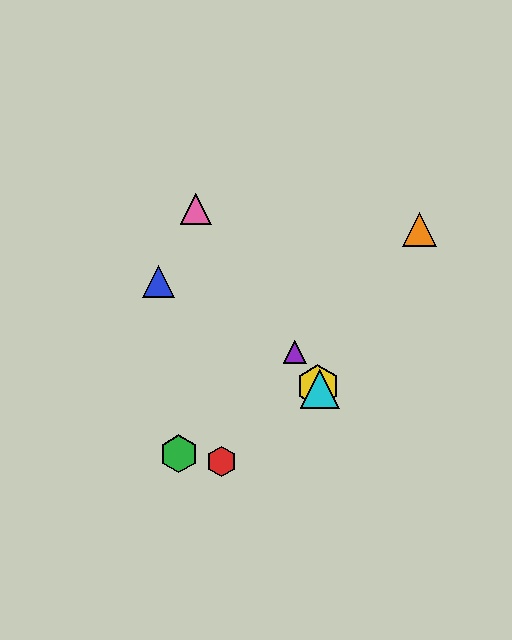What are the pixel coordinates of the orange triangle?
The orange triangle is at (420, 230).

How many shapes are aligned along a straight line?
4 shapes (the yellow hexagon, the purple triangle, the cyan triangle, the pink triangle) are aligned along a straight line.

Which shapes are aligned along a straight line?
The yellow hexagon, the purple triangle, the cyan triangle, the pink triangle are aligned along a straight line.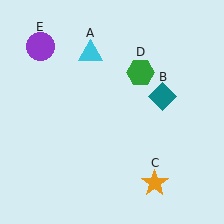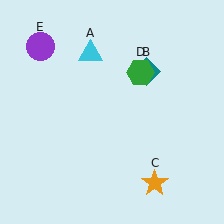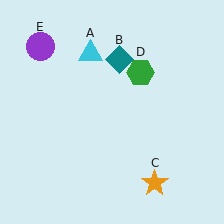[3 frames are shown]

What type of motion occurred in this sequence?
The teal diamond (object B) rotated counterclockwise around the center of the scene.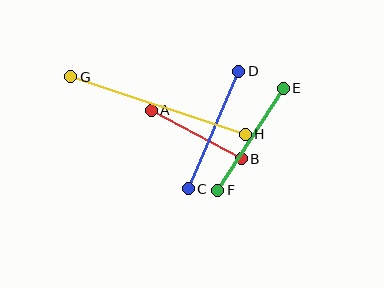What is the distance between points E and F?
The distance is approximately 121 pixels.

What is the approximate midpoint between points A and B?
The midpoint is at approximately (196, 135) pixels.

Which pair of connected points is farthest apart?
Points G and H are farthest apart.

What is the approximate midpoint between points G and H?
The midpoint is at approximately (158, 105) pixels.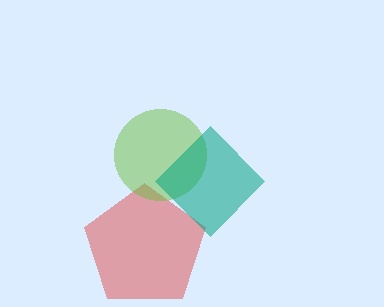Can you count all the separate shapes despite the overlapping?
Yes, there are 3 separate shapes.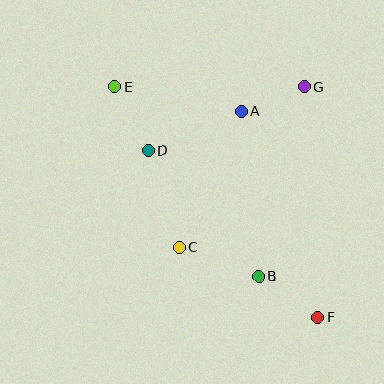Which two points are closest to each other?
Points A and G are closest to each other.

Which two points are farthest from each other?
Points E and F are farthest from each other.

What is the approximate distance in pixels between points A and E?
The distance between A and E is approximately 128 pixels.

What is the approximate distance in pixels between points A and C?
The distance between A and C is approximately 149 pixels.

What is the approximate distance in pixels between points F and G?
The distance between F and G is approximately 231 pixels.